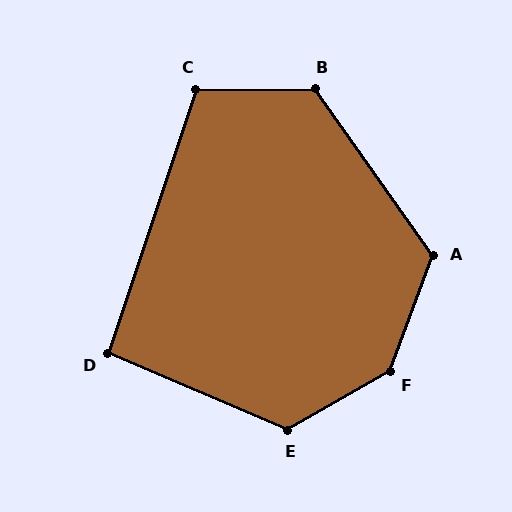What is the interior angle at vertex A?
Approximately 124 degrees (obtuse).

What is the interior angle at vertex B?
Approximately 125 degrees (obtuse).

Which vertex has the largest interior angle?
F, at approximately 140 degrees.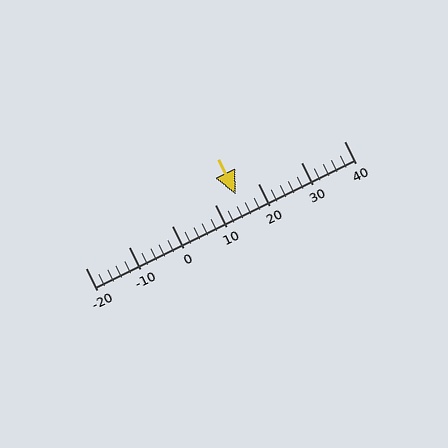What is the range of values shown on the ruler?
The ruler shows values from -20 to 40.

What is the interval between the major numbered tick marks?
The major tick marks are spaced 10 units apart.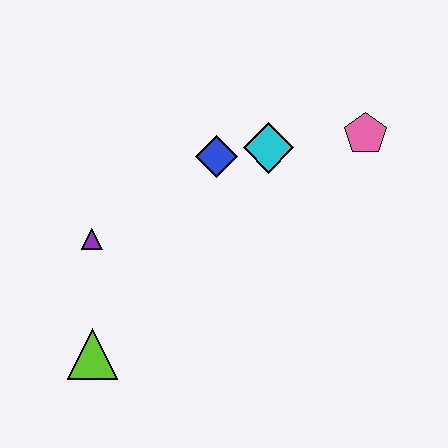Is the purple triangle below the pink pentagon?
Yes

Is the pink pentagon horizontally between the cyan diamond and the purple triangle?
No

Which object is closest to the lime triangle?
The purple triangle is closest to the lime triangle.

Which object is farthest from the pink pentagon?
The lime triangle is farthest from the pink pentagon.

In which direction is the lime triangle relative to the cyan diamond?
The lime triangle is below the cyan diamond.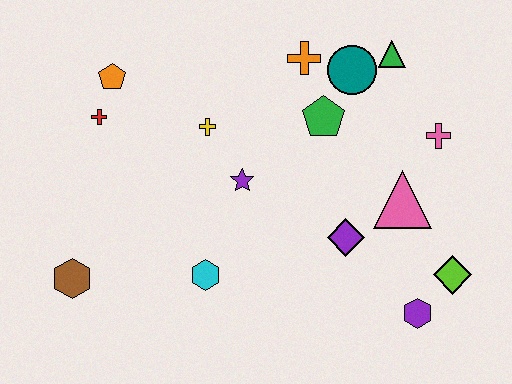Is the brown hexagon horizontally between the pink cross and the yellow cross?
No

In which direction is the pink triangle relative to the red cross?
The pink triangle is to the right of the red cross.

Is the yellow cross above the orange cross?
No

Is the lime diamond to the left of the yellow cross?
No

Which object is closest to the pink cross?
The pink triangle is closest to the pink cross.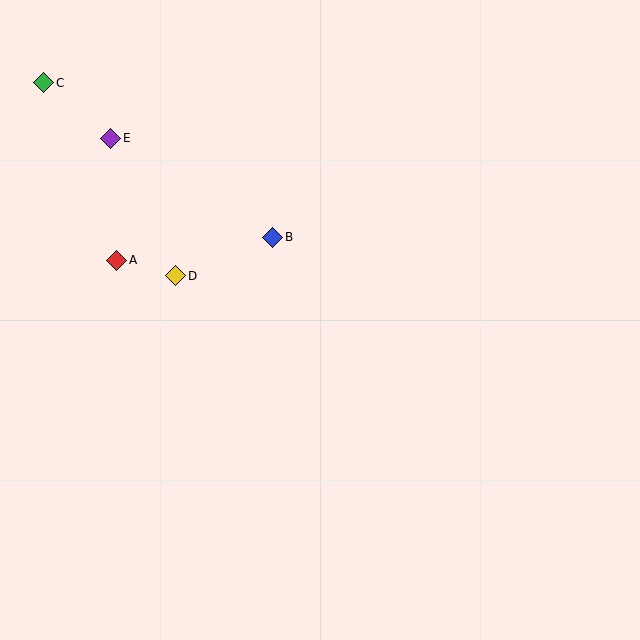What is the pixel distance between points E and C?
The distance between E and C is 87 pixels.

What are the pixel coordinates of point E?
Point E is at (111, 138).